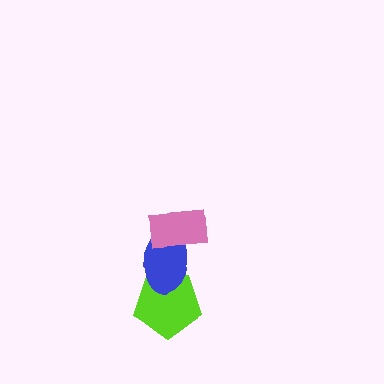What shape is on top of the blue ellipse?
The pink rectangle is on top of the blue ellipse.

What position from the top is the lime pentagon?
The lime pentagon is 3rd from the top.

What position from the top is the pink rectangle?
The pink rectangle is 1st from the top.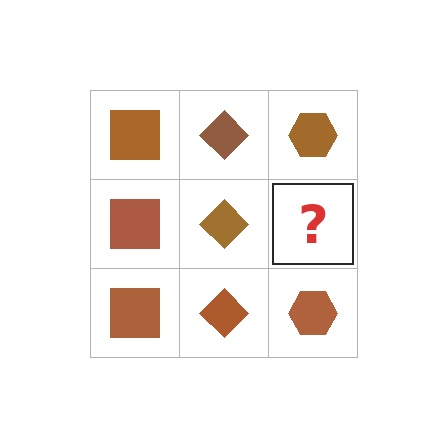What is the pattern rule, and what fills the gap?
The rule is that each column has a consistent shape. The gap should be filled with a brown hexagon.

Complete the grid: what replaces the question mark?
The question mark should be replaced with a brown hexagon.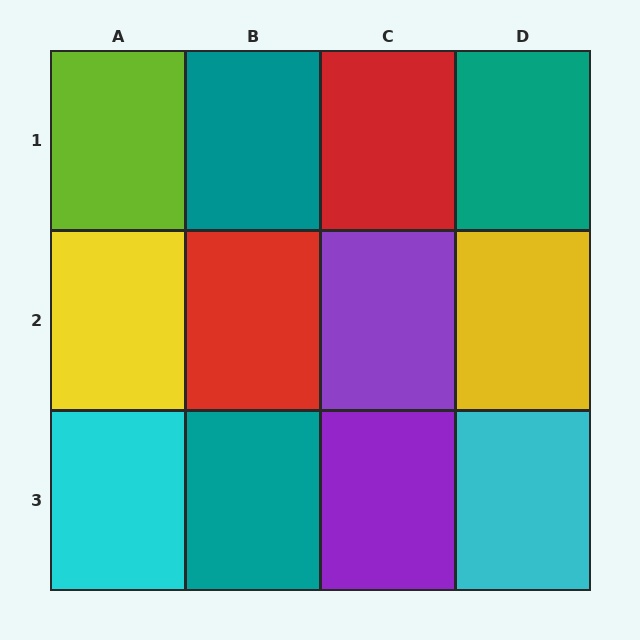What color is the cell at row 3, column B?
Teal.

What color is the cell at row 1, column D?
Teal.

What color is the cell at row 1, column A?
Lime.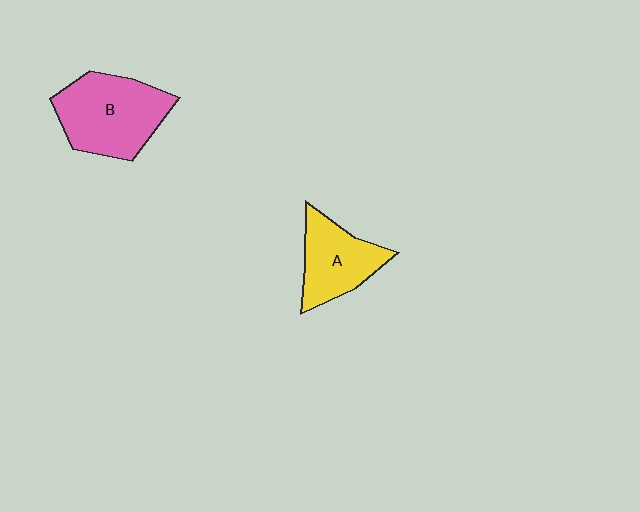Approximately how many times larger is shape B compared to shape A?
Approximately 1.4 times.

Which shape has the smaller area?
Shape A (yellow).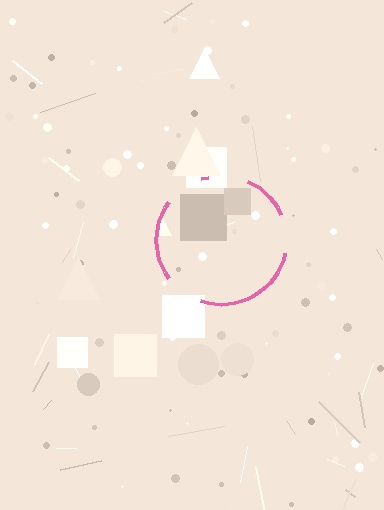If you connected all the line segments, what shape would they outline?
They would outline a circle.